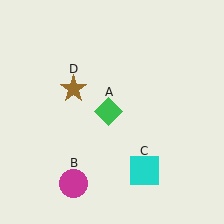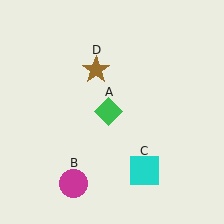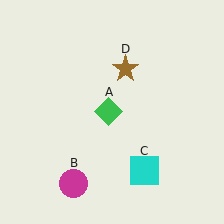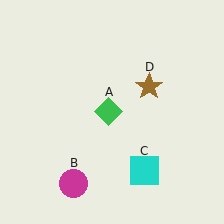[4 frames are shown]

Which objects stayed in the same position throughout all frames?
Green diamond (object A) and magenta circle (object B) and cyan square (object C) remained stationary.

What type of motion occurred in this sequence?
The brown star (object D) rotated clockwise around the center of the scene.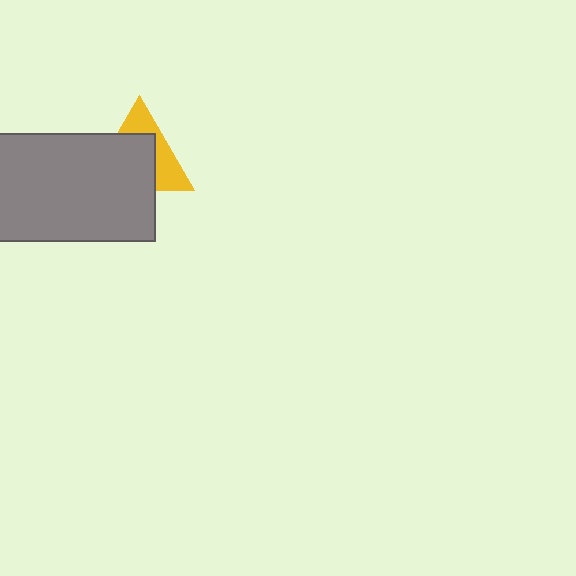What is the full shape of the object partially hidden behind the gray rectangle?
The partially hidden object is a yellow triangle.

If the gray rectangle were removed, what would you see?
You would see the complete yellow triangle.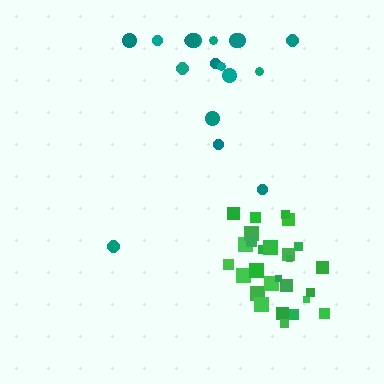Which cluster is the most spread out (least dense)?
Teal.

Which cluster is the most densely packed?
Green.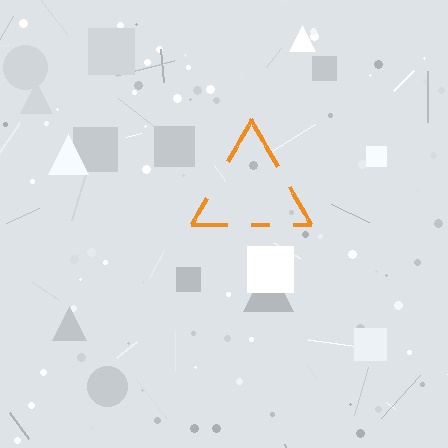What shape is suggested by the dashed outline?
The dashed outline suggests a triangle.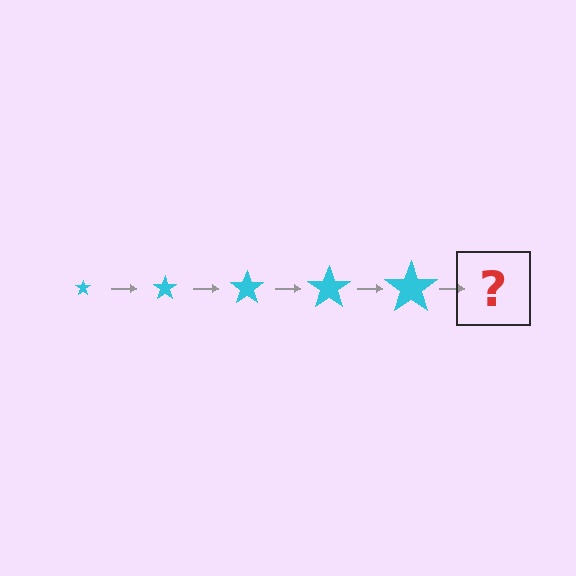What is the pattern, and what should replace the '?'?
The pattern is that the star gets progressively larger each step. The '?' should be a cyan star, larger than the previous one.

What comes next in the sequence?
The next element should be a cyan star, larger than the previous one.